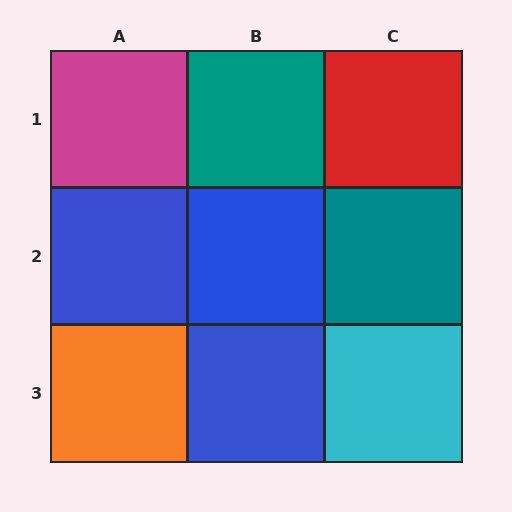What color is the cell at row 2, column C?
Teal.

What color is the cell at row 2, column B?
Blue.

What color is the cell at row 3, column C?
Cyan.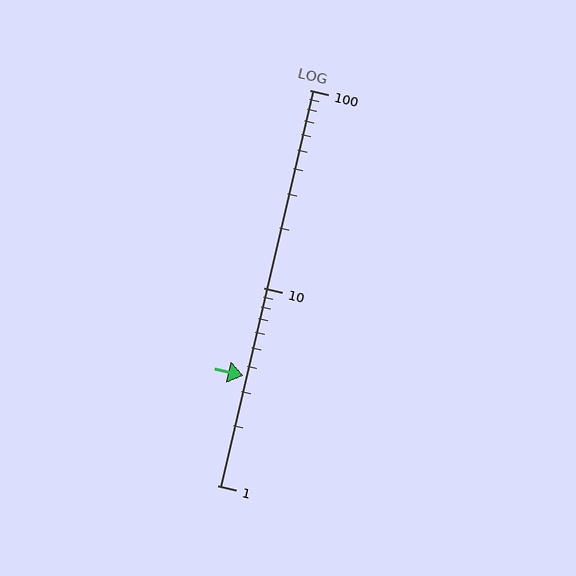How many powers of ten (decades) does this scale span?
The scale spans 2 decades, from 1 to 100.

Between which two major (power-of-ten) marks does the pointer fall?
The pointer is between 1 and 10.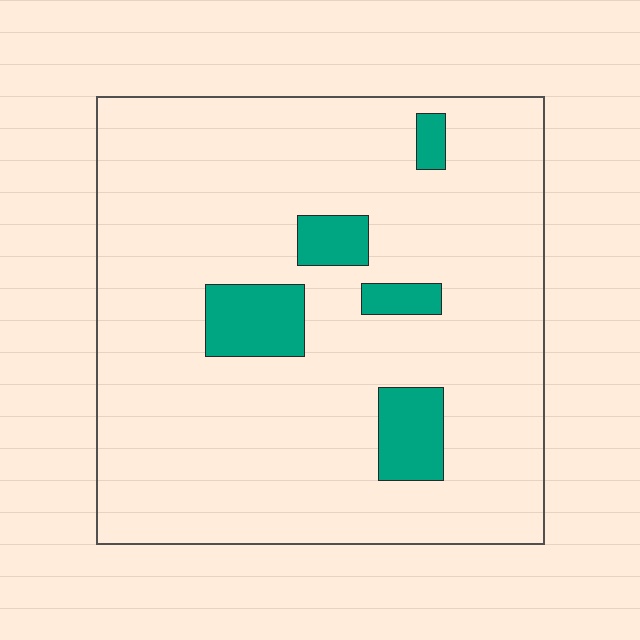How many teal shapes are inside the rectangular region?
5.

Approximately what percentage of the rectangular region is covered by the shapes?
Approximately 10%.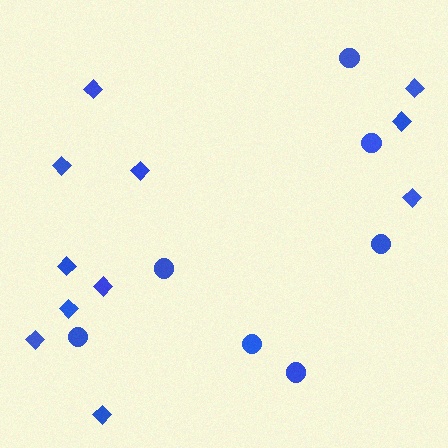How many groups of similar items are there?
There are 2 groups: one group of diamonds (11) and one group of circles (7).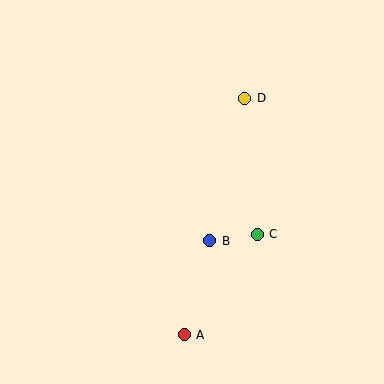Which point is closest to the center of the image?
Point B at (210, 241) is closest to the center.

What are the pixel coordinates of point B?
Point B is at (210, 241).